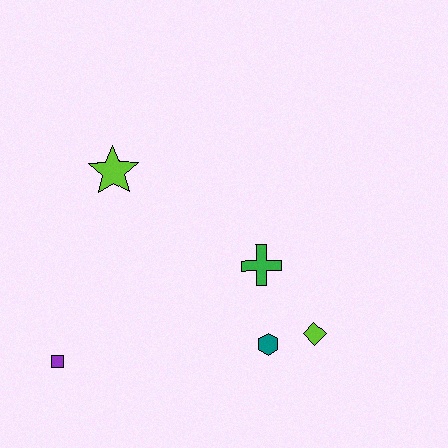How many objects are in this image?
There are 5 objects.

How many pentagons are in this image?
There are no pentagons.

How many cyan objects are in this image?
There are no cyan objects.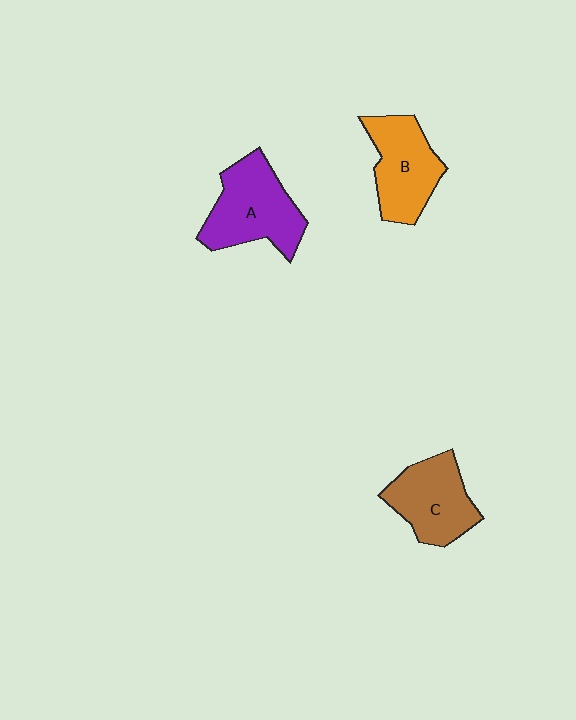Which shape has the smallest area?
Shape C (brown).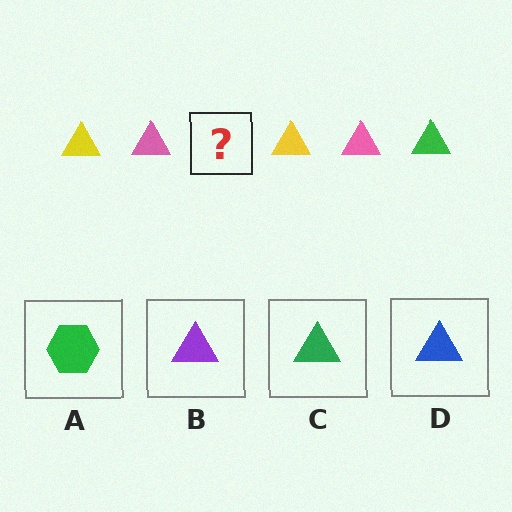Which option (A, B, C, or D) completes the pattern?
C.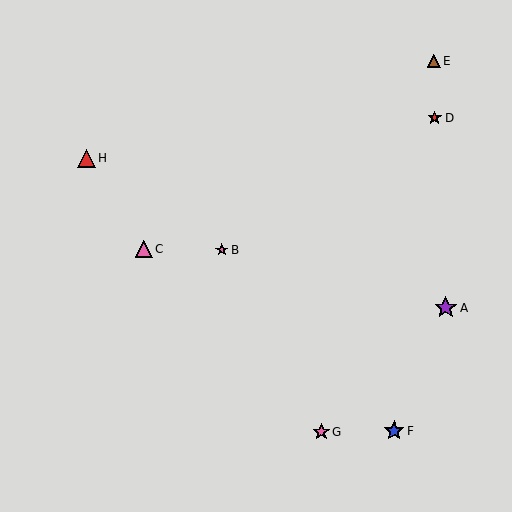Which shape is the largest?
The purple star (labeled A) is the largest.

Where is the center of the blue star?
The center of the blue star is at (394, 431).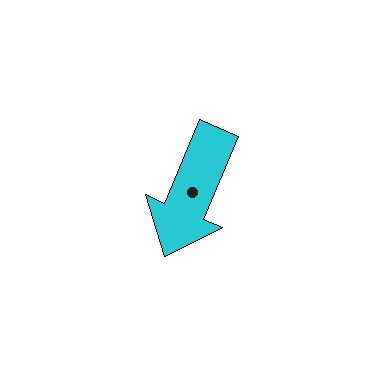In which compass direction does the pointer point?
Southwest.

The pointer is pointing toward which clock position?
Roughly 7 o'clock.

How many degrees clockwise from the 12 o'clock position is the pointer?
Approximately 203 degrees.